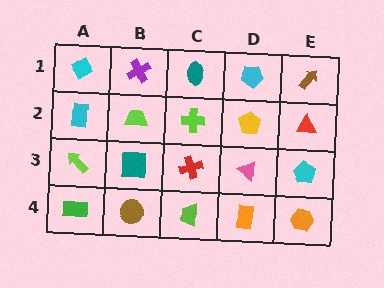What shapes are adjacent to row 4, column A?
A lime arrow (row 3, column A), a brown circle (row 4, column B).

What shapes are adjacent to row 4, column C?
A red cross (row 3, column C), a brown circle (row 4, column B), an orange rectangle (row 4, column D).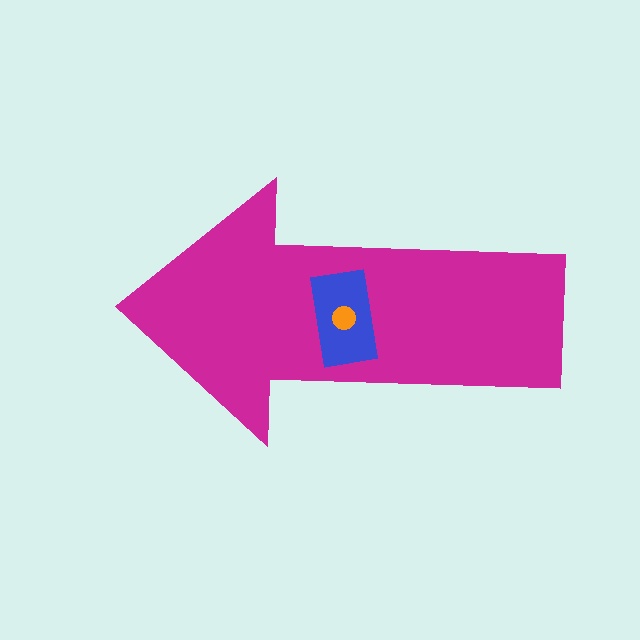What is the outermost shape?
The magenta arrow.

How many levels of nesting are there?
3.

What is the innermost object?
The orange circle.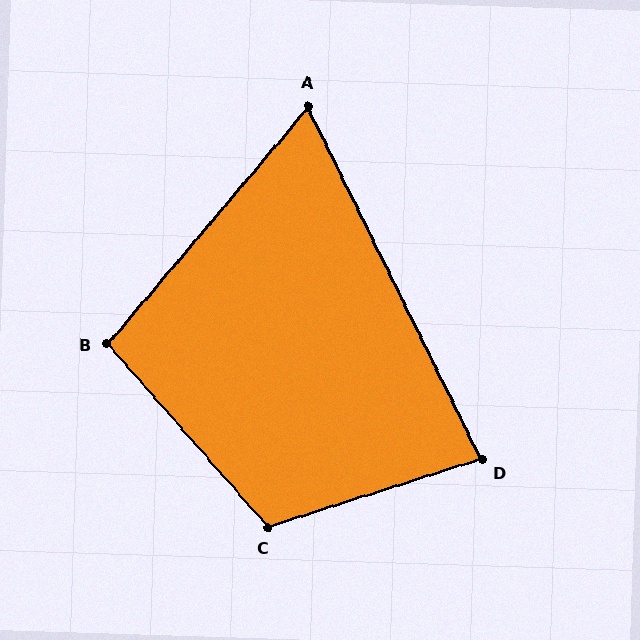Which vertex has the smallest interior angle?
A, at approximately 67 degrees.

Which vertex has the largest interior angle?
C, at approximately 113 degrees.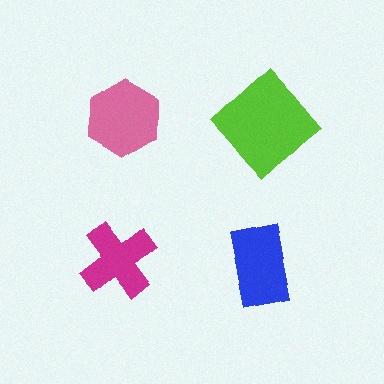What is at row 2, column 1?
A magenta cross.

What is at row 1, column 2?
A lime diamond.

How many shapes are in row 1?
2 shapes.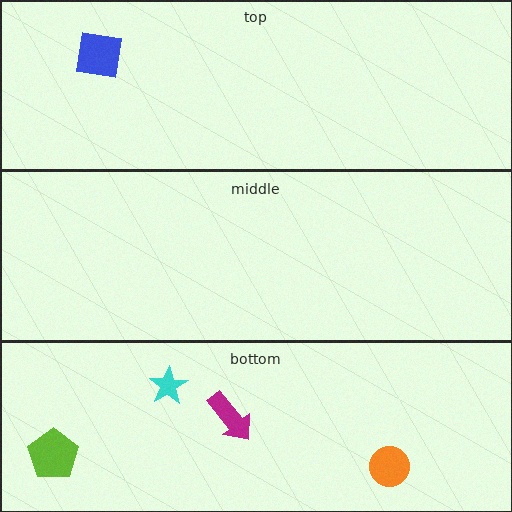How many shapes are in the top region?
1.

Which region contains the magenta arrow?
The bottom region.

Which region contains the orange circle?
The bottom region.